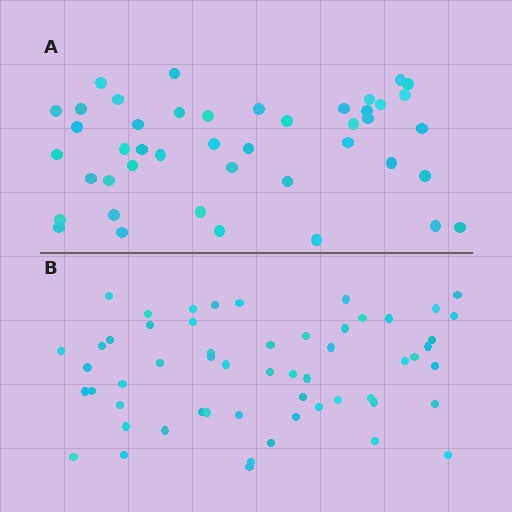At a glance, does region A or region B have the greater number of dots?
Region B (the bottom region) has more dots.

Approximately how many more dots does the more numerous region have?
Region B has roughly 12 or so more dots than region A.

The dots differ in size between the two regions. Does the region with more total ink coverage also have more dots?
No. Region A has more total ink coverage because its dots are larger, but region B actually contains more individual dots. Total area can be misleading — the number of items is what matters here.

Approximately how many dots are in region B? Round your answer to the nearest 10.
About 60 dots. (The exact count is 56, which rounds to 60.)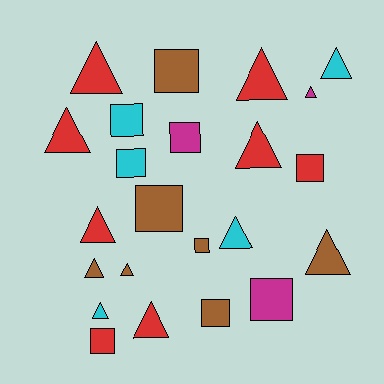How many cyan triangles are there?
There are 3 cyan triangles.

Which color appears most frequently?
Red, with 8 objects.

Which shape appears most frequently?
Triangle, with 13 objects.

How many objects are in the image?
There are 23 objects.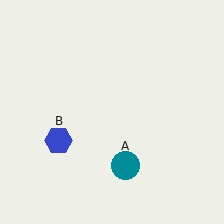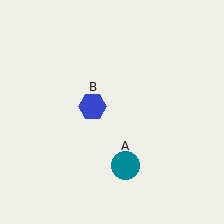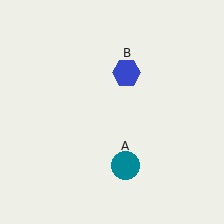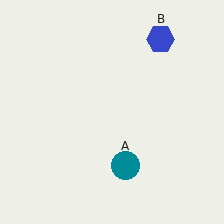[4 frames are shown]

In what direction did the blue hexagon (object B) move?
The blue hexagon (object B) moved up and to the right.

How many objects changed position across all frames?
1 object changed position: blue hexagon (object B).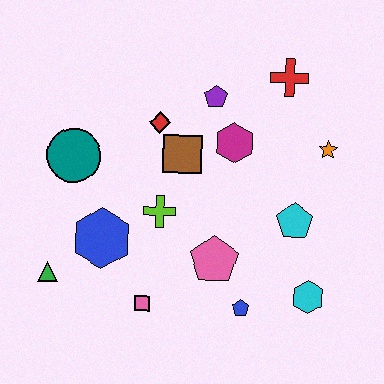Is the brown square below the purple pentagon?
Yes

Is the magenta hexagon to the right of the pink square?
Yes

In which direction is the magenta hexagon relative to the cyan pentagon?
The magenta hexagon is above the cyan pentagon.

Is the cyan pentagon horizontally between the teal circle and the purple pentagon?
No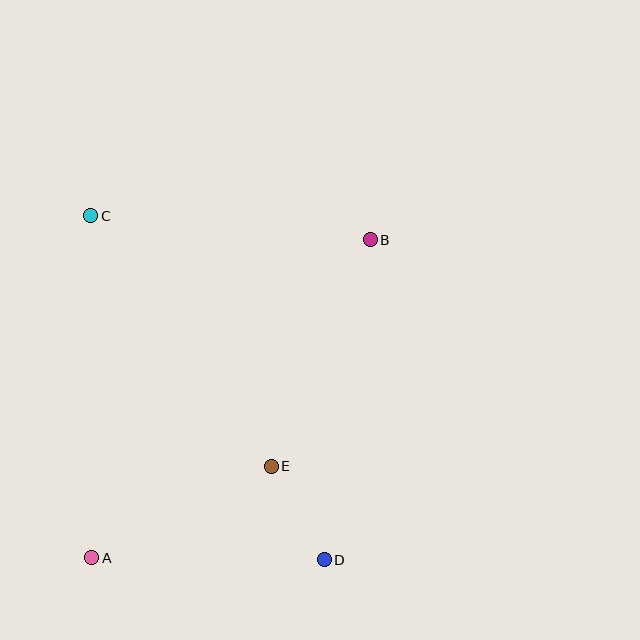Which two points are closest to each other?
Points D and E are closest to each other.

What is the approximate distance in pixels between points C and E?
The distance between C and E is approximately 309 pixels.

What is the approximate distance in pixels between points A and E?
The distance between A and E is approximately 201 pixels.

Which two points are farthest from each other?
Points A and B are farthest from each other.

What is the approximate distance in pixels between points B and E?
The distance between B and E is approximately 248 pixels.